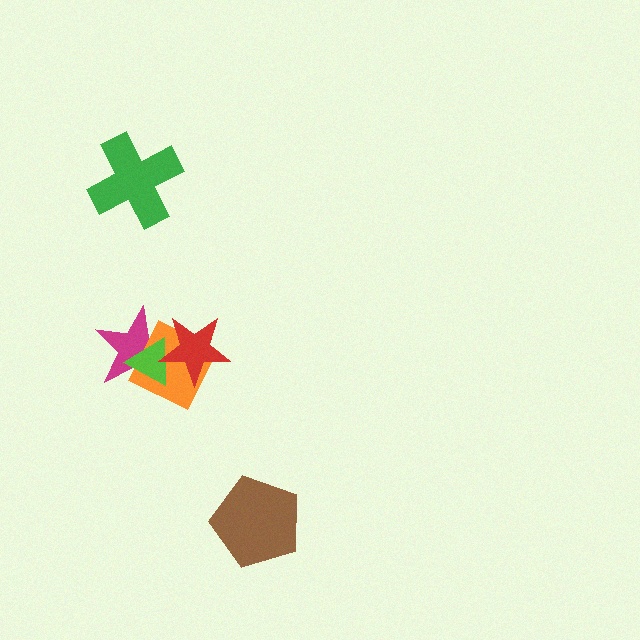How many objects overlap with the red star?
3 objects overlap with the red star.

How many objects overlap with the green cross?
0 objects overlap with the green cross.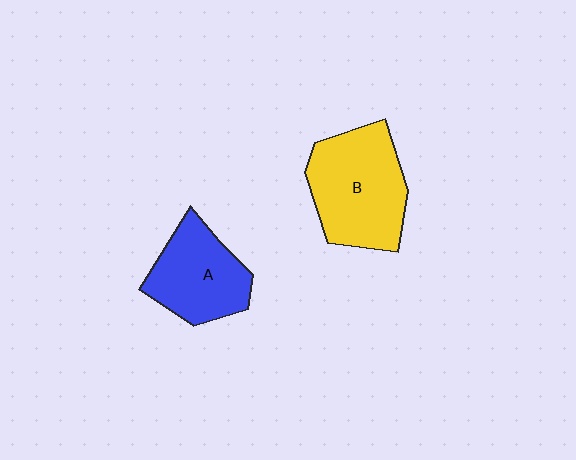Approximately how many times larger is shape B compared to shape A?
Approximately 1.3 times.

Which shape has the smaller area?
Shape A (blue).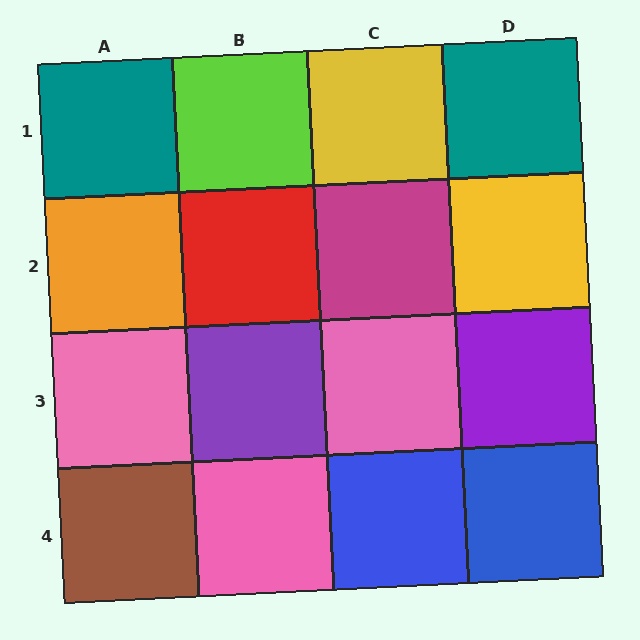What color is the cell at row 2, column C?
Magenta.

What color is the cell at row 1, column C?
Yellow.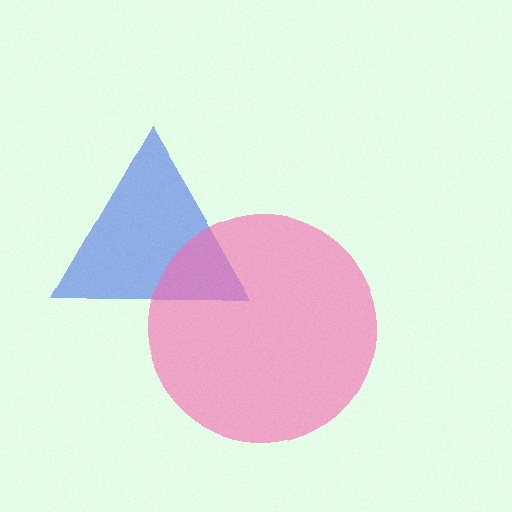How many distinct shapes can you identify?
There are 2 distinct shapes: a blue triangle, a pink circle.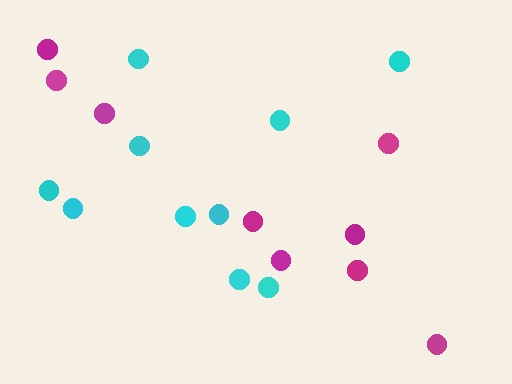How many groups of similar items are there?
There are 2 groups: one group of magenta circles (9) and one group of cyan circles (10).